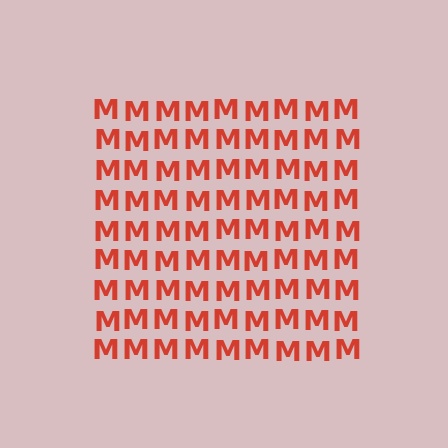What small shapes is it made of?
It is made of small letter M's.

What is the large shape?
The large shape is a square.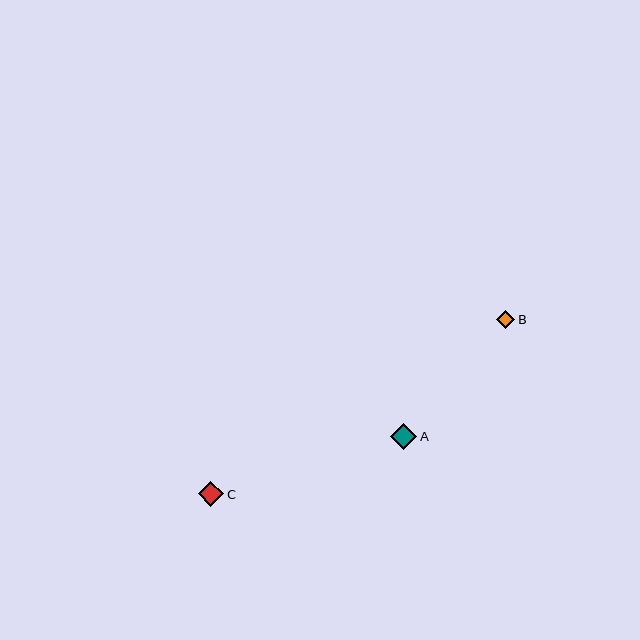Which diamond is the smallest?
Diamond B is the smallest with a size of approximately 18 pixels.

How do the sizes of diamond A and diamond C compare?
Diamond A and diamond C are approximately the same size.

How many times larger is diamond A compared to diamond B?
Diamond A is approximately 1.5 times the size of diamond B.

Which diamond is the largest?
Diamond A is the largest with a size of approximately 26 pixels.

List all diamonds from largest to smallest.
From largest to smallest: A, C, B.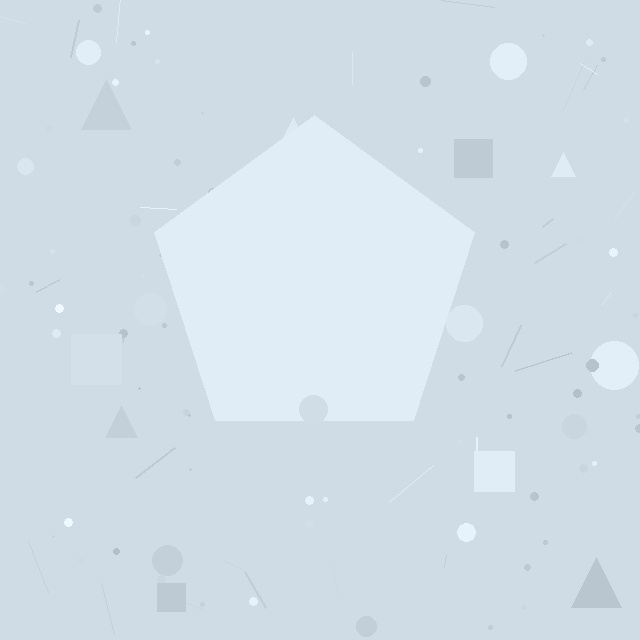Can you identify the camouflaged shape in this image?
The camouflaged shape is a pentagon.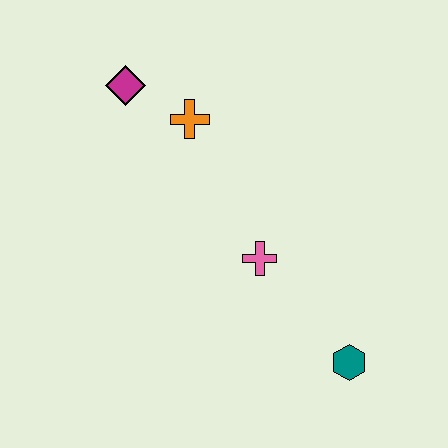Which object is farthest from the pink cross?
The magenta diamond is farthest from the pink cross.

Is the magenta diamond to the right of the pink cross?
No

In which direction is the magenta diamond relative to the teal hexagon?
The magenta diamond is above the teal hexagon.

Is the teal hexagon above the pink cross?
No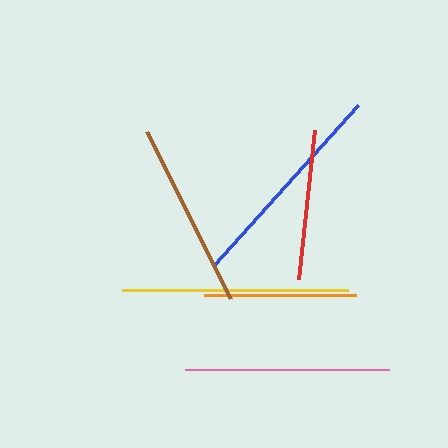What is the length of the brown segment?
The brown segment is approximately 187 pixels long.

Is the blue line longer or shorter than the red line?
The blue line is longer than the red line.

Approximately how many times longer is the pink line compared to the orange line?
The pink line is approximately 1.3 times the length of the orange line.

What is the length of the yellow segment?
The yellow segment is approximately 226 pixels long.